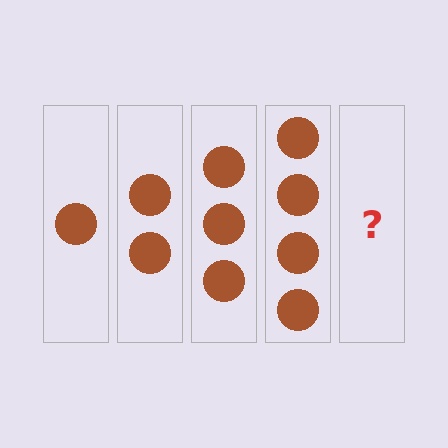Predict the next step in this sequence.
The next step is 5 circles.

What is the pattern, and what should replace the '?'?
The pattern is that each step adds one more circle. The '?' should be 5 circles.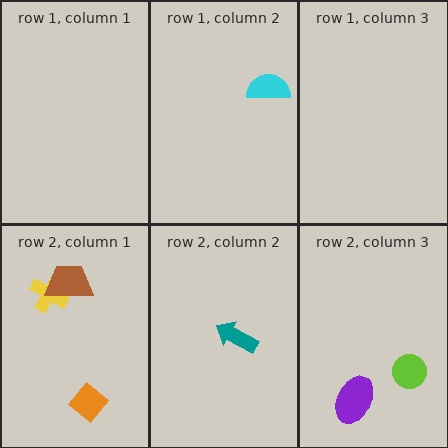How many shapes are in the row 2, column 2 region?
1.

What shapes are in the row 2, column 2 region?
The teal arrow.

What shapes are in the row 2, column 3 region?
The purple ellipse, the lime circle.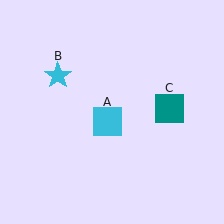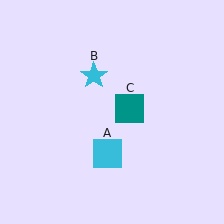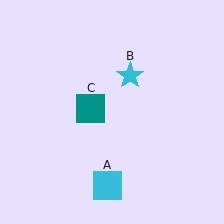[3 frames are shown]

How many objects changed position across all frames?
3 objects changed position: cyan square (object A), cyan star (object B), teal square (object C).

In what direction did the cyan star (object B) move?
The cyan star (object B) moved right.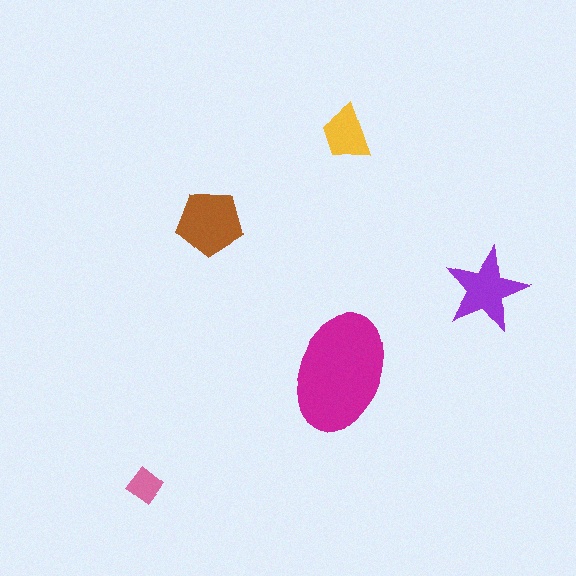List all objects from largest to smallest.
The magenta ellipse, the brown pentagon, the purple star, the yellow trapezoid, the pink diamond.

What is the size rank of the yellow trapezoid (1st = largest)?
4th.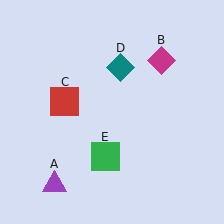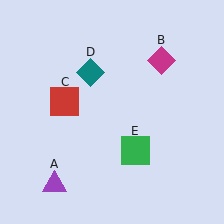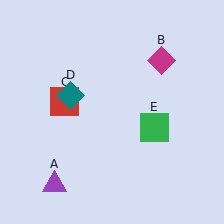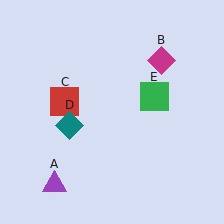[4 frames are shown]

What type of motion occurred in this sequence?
The teal diamond (object D), green square (object E) rotated counterclockwise around the center of the scene.